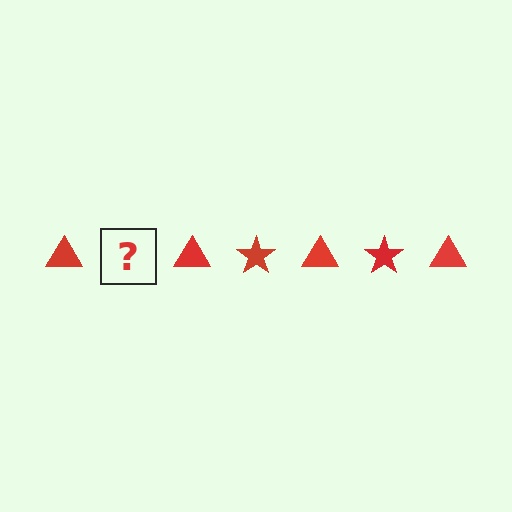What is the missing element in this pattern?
The missing element is a red star.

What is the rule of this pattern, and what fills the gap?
The rule is that the pattern cycles through triangle, star shapes in red. The gap should be filled with a red star.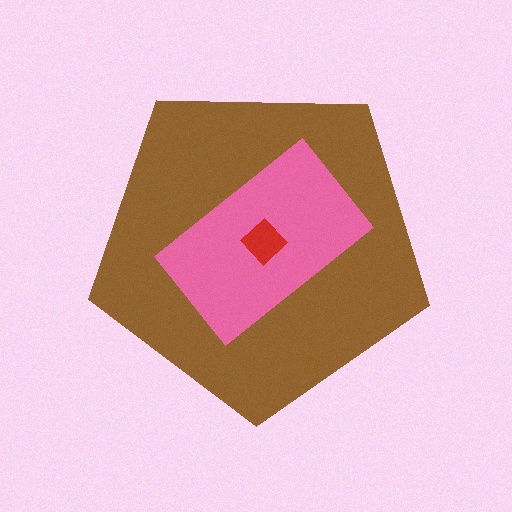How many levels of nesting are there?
3.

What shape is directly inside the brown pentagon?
The pink rectangle.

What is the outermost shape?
The brown pentagon.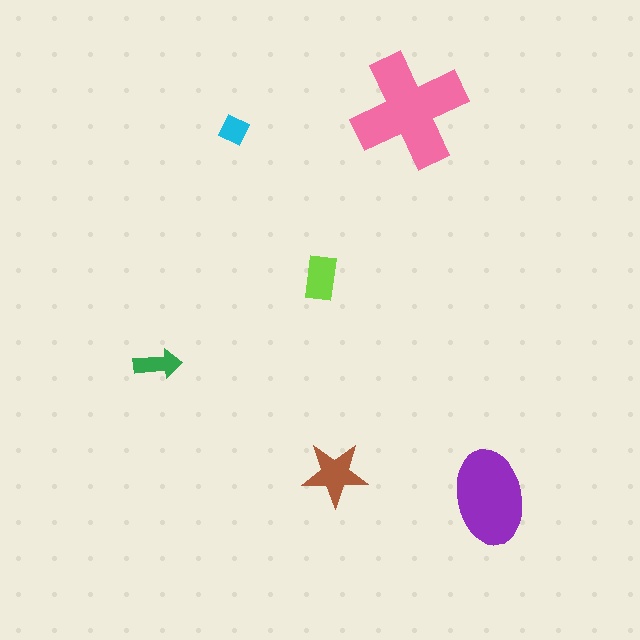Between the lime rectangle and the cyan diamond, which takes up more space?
The lime rectangle.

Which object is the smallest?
The cyan diamond.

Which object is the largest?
The pink cross.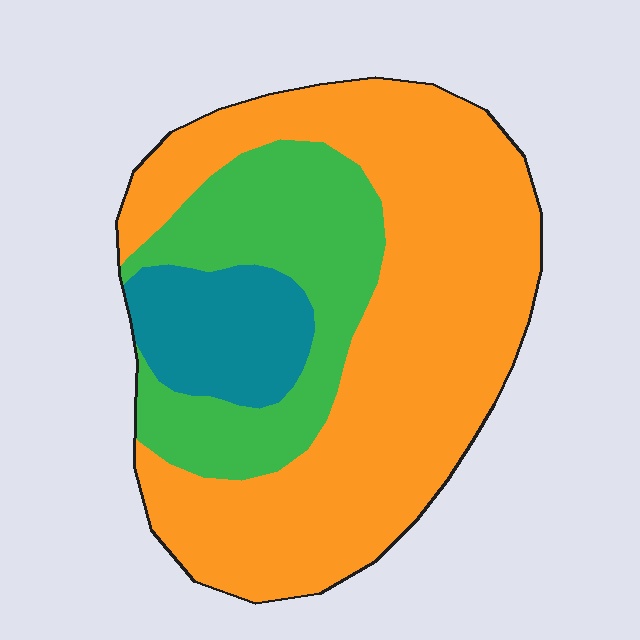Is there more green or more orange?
Orange.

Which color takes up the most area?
Orange, at roughly 60%.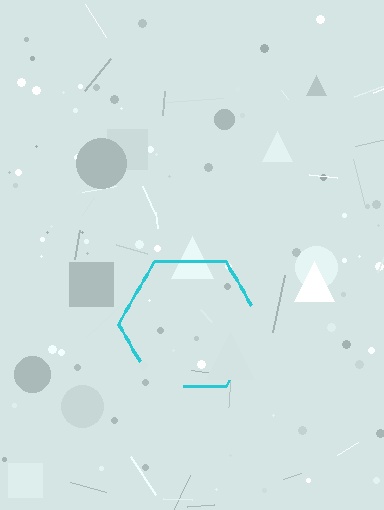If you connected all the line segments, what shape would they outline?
They would outline a hexagon.